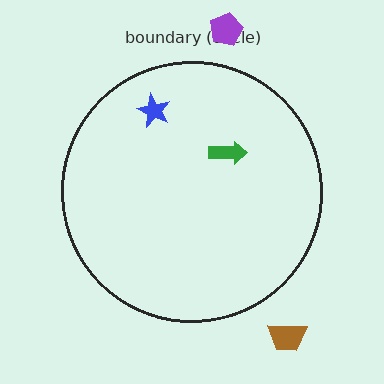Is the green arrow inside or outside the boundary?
Inside.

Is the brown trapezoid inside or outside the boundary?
Outside.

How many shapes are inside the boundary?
2 inside, 2 outside.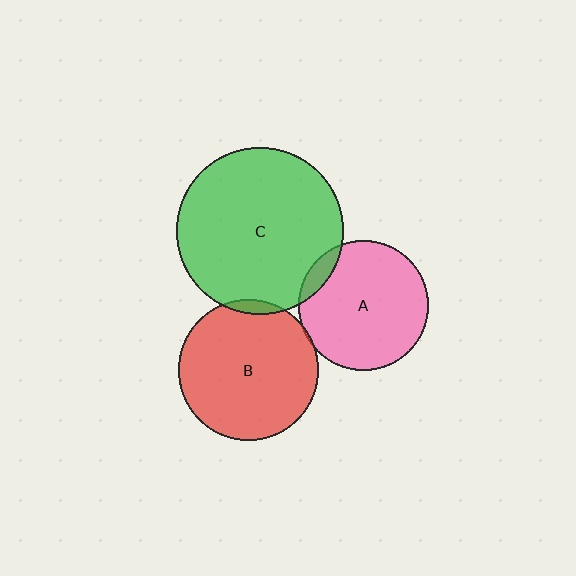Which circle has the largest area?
Circle C (green).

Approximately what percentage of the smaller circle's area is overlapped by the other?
Approximately 5%.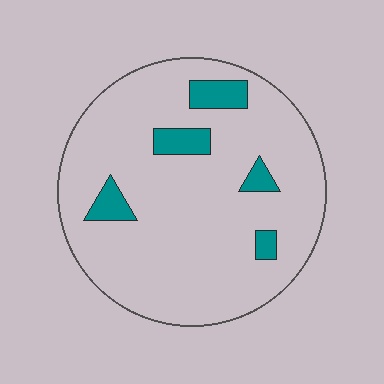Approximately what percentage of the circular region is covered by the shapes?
Approximately 10%.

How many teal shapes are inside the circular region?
5.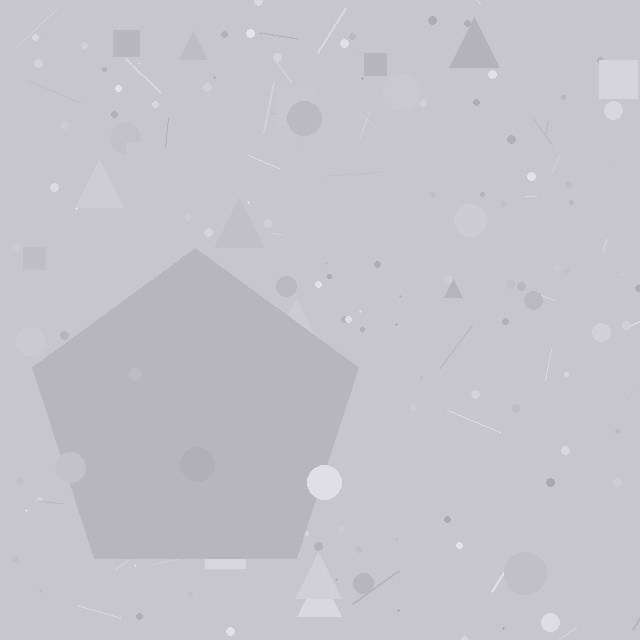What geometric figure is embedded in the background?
A pentagon is embedded in the background.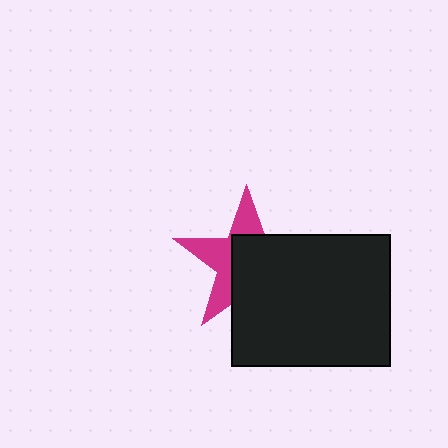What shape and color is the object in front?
The object in front is a black rectangle.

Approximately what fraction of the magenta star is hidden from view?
Roughly 58% of the magenta star is hidden behind the black rectangle.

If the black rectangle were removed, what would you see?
You would see the complete magenta star.